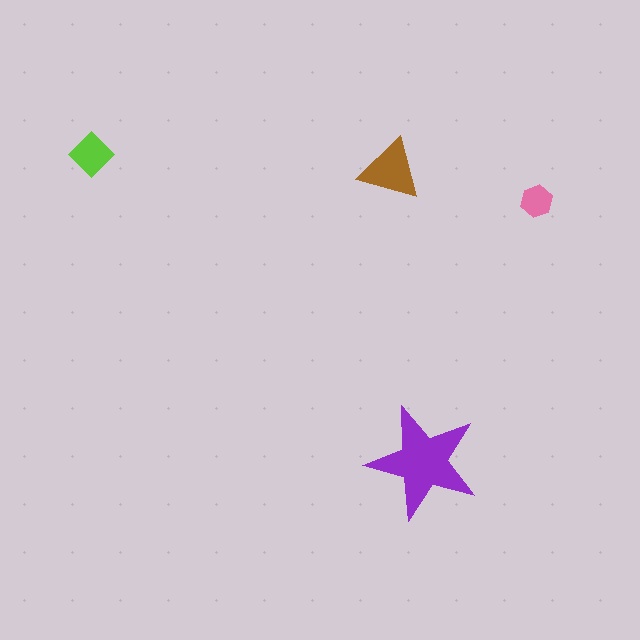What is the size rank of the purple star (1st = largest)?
1st.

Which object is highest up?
The lime diamond is topmost.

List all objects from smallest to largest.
The pink hexagon, the lime diamond, the brown triangle, the purple star.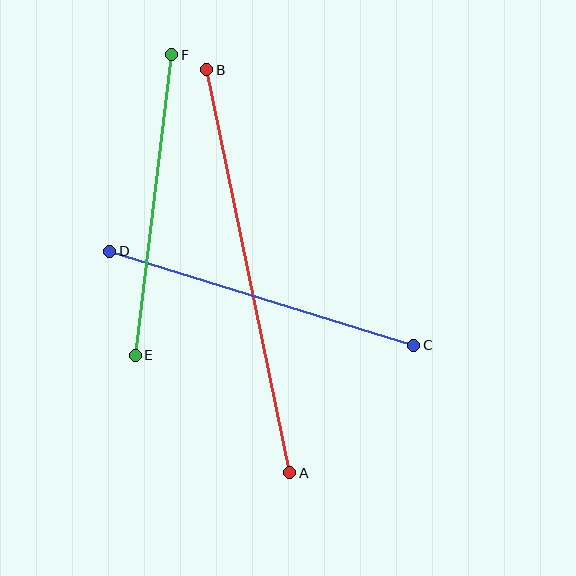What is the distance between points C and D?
The distance is approximately 318 pixels.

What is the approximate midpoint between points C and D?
The midpoint is at approximately (262, 298) pixels.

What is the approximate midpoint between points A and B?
The midpoint is at approximately (248, 271) pixels.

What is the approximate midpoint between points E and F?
The midpoint is at approximately (154, 205) pixels.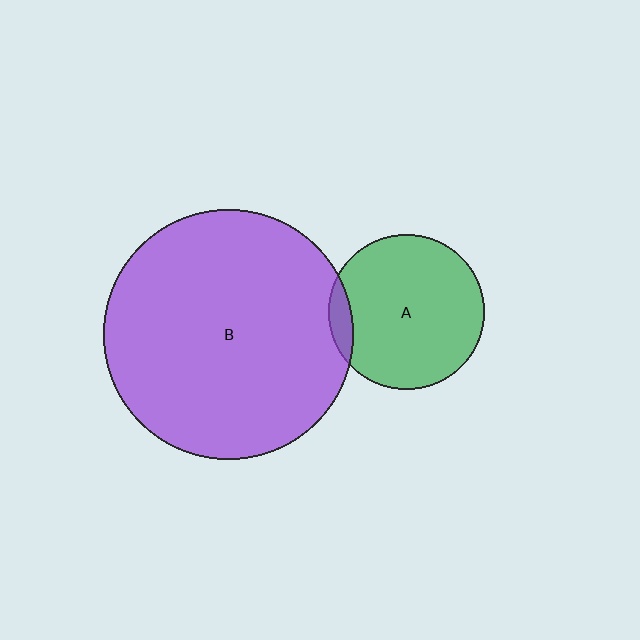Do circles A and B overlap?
Yes.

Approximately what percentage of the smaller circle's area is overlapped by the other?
Approximately 10%.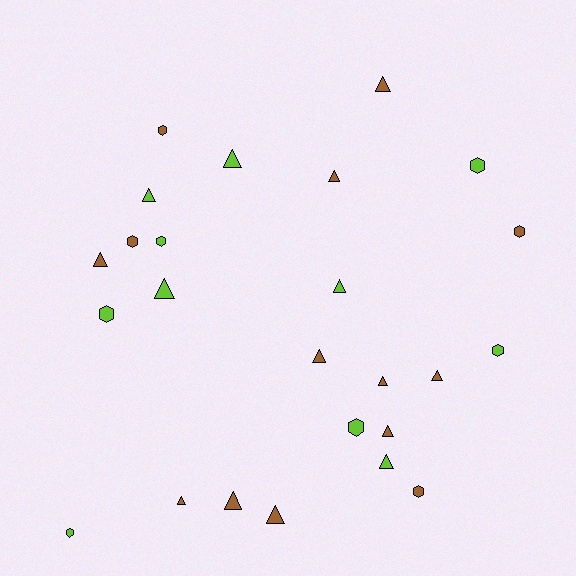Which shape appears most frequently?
Triangle, with 15 objects.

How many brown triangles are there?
There are 10 brown triangles.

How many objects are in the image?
There are 25 objects.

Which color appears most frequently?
Brown, with 14 objects.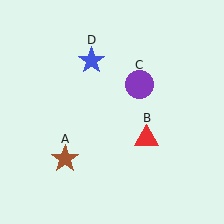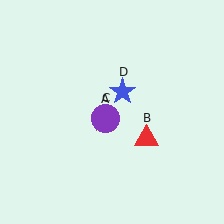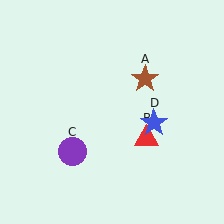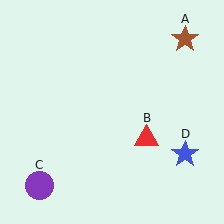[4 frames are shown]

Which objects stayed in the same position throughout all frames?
Red triangle (object B) remained stationary.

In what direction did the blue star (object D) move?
The blue star (object D) moved down and to the right.